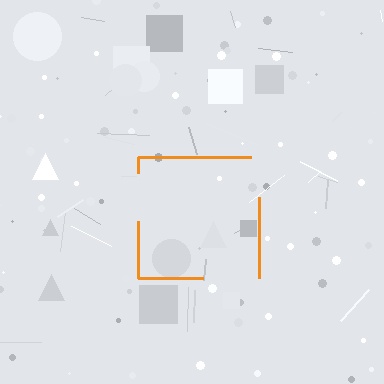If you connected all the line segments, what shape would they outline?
They would outline a square.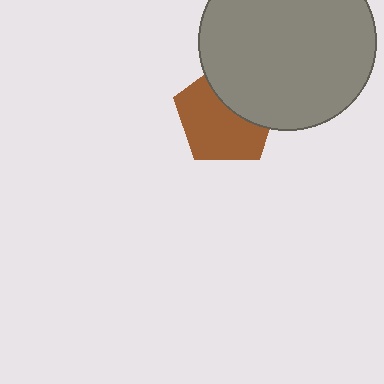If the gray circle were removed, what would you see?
You would see the complete brown pentagon.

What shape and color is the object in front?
The object in front is a gray circle.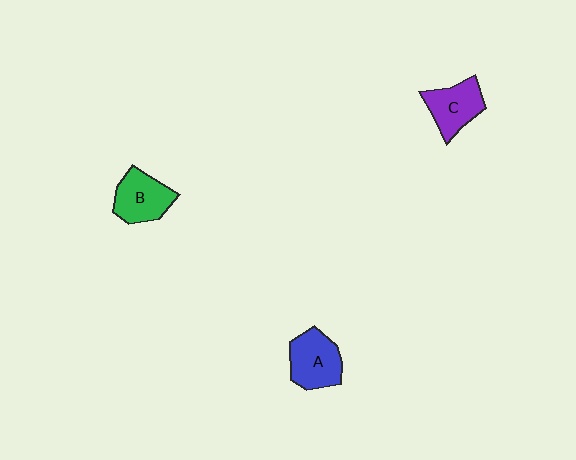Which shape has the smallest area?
Shape C (purple).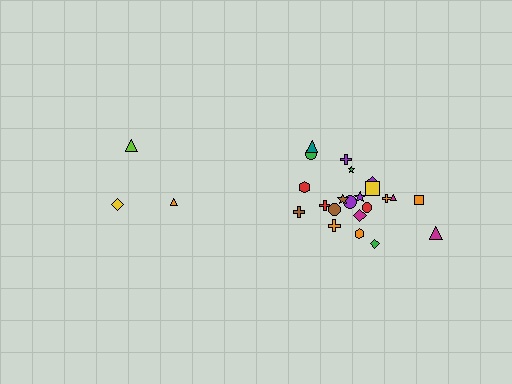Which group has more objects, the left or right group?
The right group.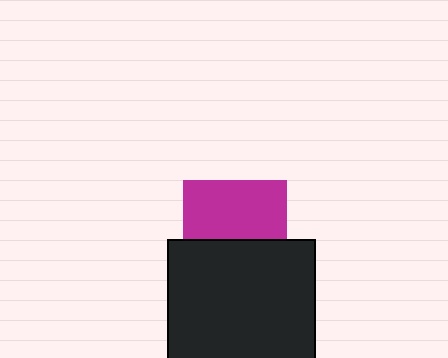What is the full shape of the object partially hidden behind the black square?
The partially hidden object is a magenta square.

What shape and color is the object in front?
The object in front is a black square.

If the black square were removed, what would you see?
You would see the complete magenta square.